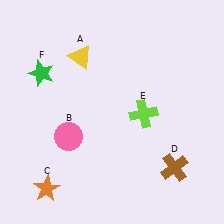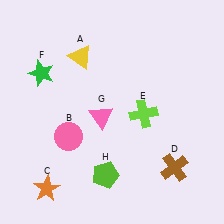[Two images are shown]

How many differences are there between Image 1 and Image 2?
There are 2 differences between the two images.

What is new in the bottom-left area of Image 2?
A lime pentagon (H) was added in the bottom-left area of Image 2.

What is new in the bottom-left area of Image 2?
A pink triangle (G) was added in the bottom-left area of Image 2.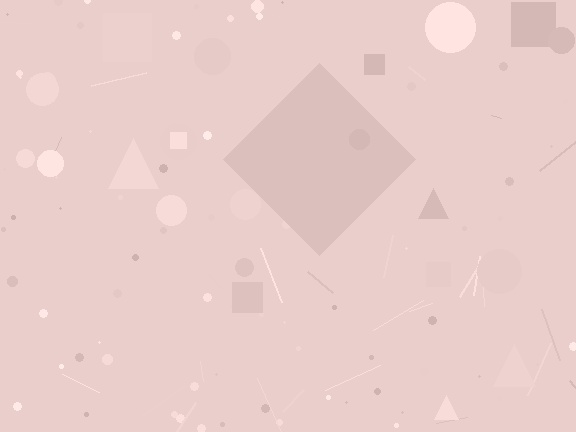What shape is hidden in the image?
A diamond is hidden in the image.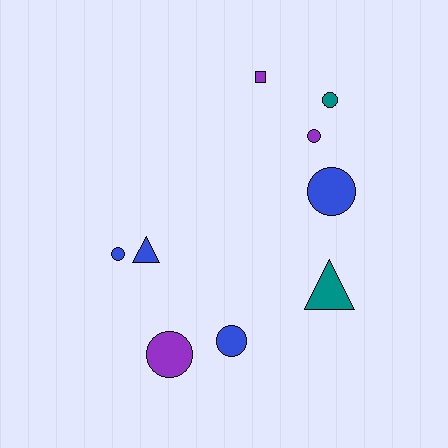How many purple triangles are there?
There are no purple triangles.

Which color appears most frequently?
Blue, with 4 objects.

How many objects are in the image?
There are 9 objects.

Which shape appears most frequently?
Circle, with 6 objects.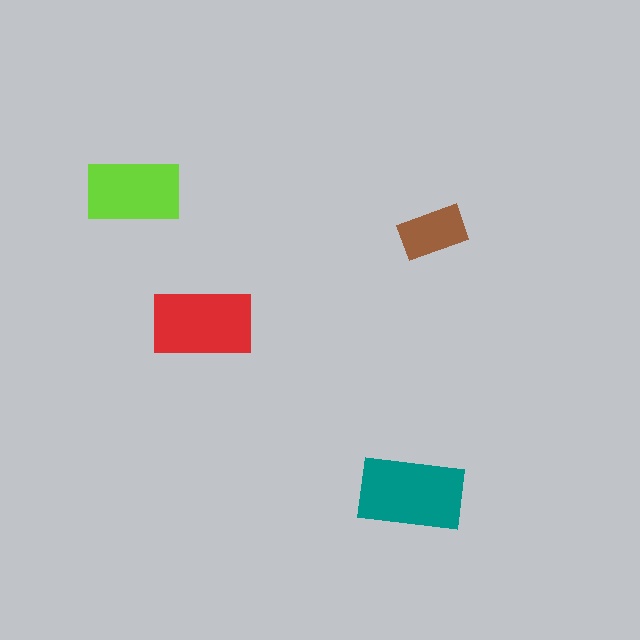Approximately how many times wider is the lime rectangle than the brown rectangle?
About 1.5 times wider.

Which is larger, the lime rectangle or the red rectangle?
The red one.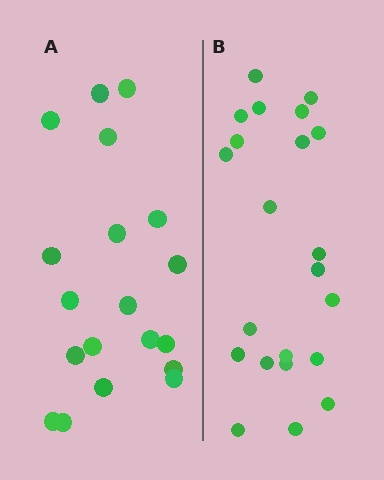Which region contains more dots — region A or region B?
Region B (the right region) has more dots.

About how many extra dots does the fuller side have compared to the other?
Region B has just a few more — roughly 2 or 3 more dots than region A.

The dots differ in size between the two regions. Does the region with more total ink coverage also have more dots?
No. Region A has more total ink coverage because its dots are larger, but region B actually contains more individual dots. Total area can be misleading — the number of items is what matters here.